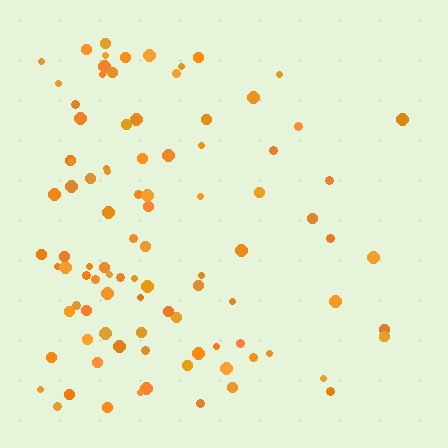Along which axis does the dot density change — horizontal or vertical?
Horizontal.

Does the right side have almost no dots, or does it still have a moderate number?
Still a moderate number, just noticeably fewer than the left.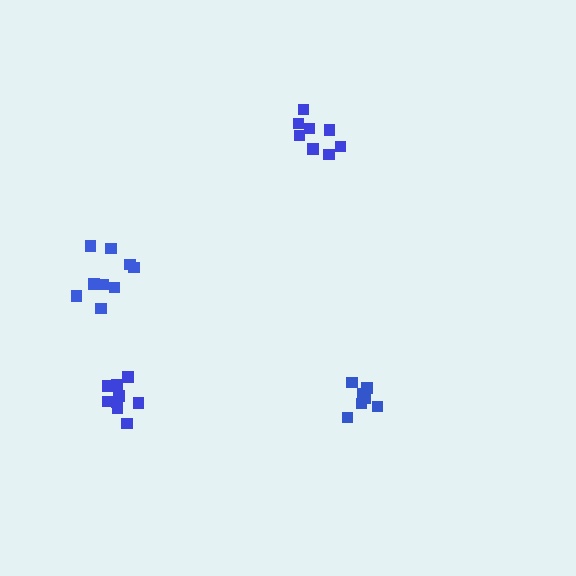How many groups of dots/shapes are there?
There are 4 groups.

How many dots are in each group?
Group 1: 7 dots, Group 2: 9 dots, Group 3: 9 dots, Group 4: 8 dots (33 total).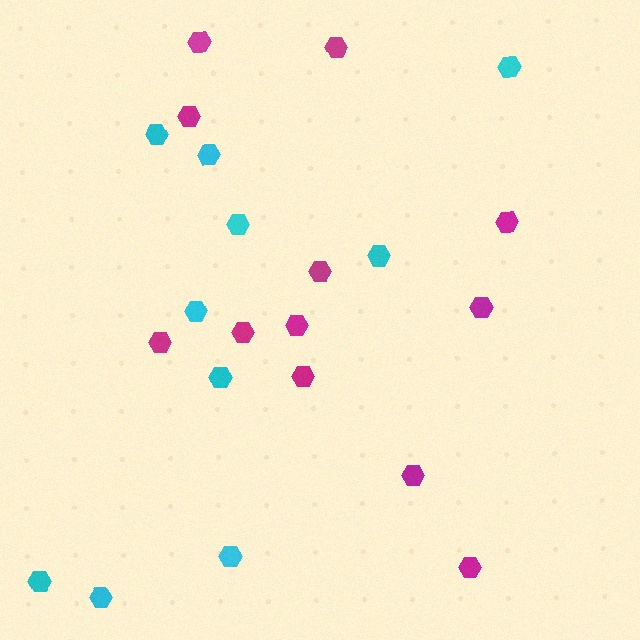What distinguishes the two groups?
There are 2 groups: one group of magenta hexagons (12) and one group of cyan hexagons (10).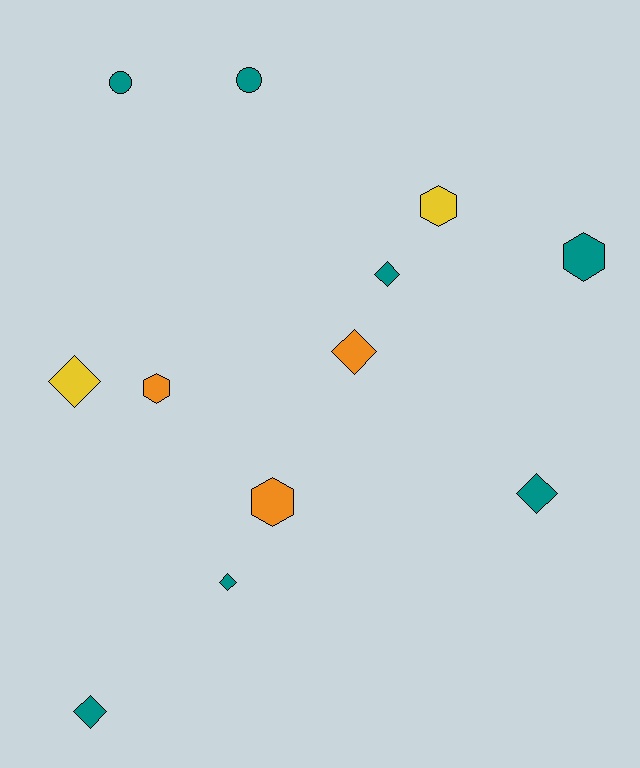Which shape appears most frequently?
Diamond, with 6 objects.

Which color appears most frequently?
Teal, with 7 objects.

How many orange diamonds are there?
There is 1 orange diamond.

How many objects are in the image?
There are 12 objects.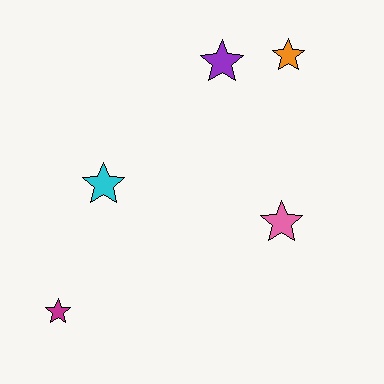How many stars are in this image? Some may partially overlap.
There are 5 stars.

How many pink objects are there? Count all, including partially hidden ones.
There is 1 pink object.